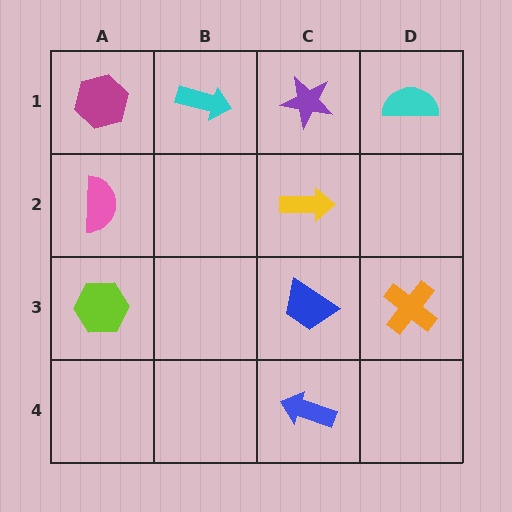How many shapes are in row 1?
4 shapes.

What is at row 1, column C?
A purple star.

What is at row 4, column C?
A blue arrow.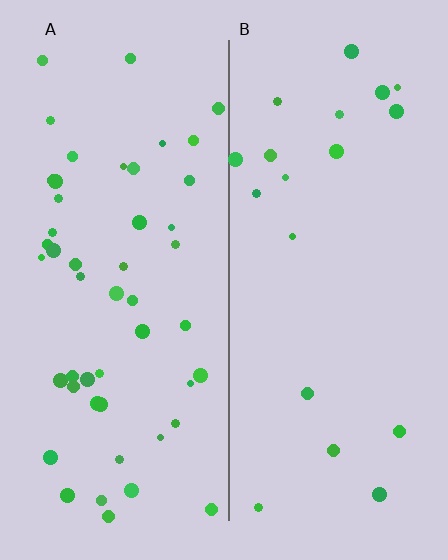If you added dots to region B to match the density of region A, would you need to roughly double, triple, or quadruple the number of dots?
Approximately triple.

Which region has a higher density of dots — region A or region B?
A (the left).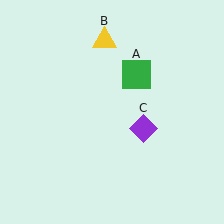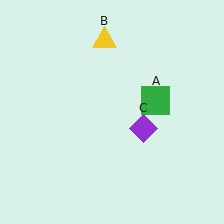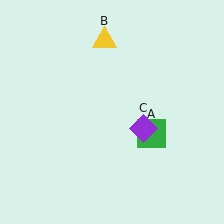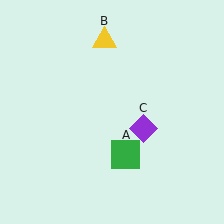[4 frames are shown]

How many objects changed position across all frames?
1 object changed position: green square (object A).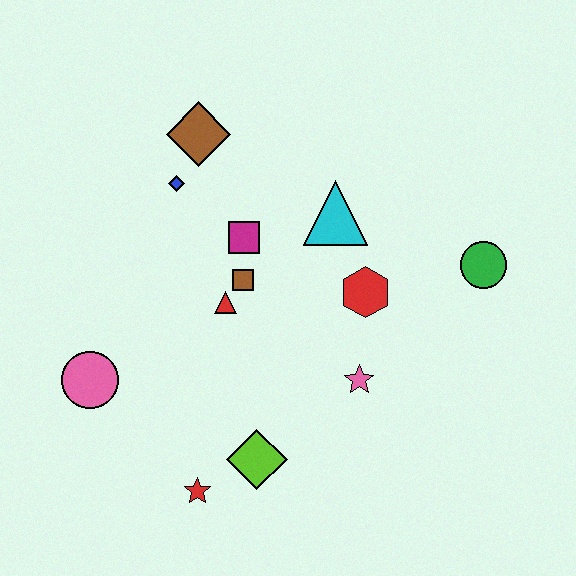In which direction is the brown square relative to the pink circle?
The brown square is to the right of the pink circle.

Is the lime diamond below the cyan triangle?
Yes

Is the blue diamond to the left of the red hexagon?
Yes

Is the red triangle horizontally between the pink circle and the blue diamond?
No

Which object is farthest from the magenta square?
The red star is farthest from the magenta square.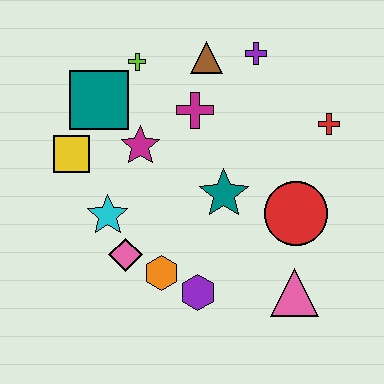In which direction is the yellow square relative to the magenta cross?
The yellow square is to the left of the magenta cross.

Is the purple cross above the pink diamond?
Yes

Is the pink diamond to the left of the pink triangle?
Yes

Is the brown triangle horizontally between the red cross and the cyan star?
Yes